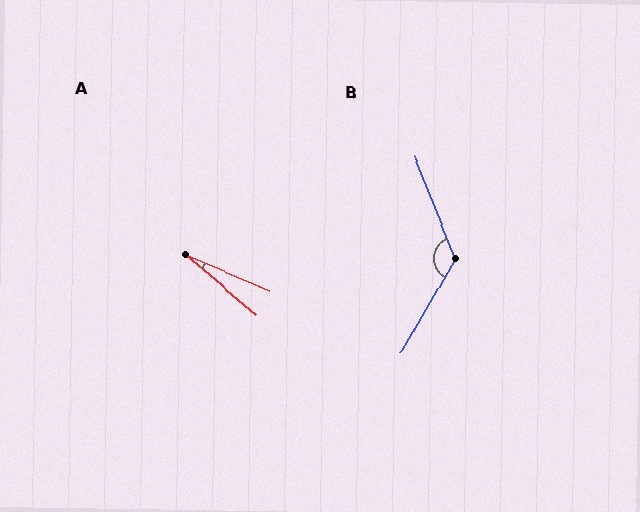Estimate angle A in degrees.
Approximately 17 degrees.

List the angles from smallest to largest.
A (17°), B (128°).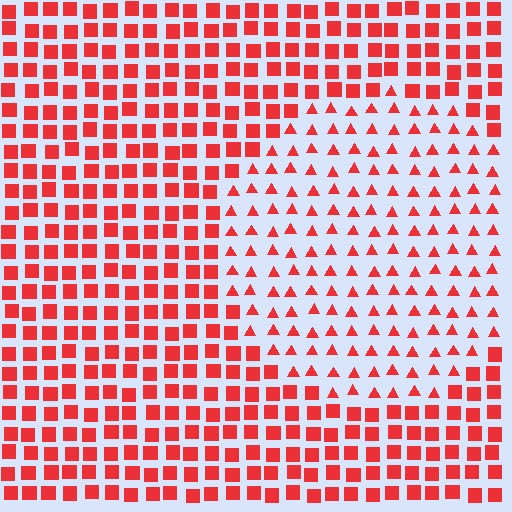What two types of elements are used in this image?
The image uses triangles inside the circle region and squares outside it.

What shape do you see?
I see a circle.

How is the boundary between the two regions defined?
The boundary is defined by a change in element shape: triangles inside vs. squares outside. All elements share the same color and spacing.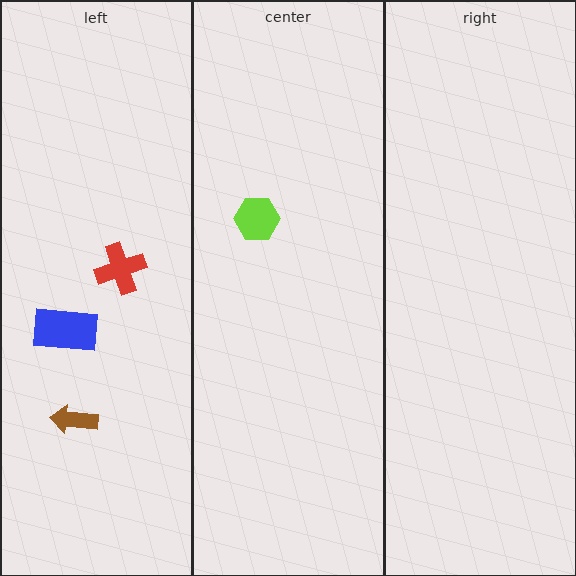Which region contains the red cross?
The left region.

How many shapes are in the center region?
1.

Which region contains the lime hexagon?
The center region.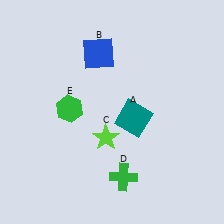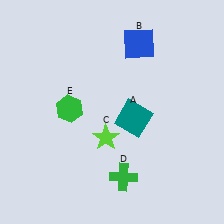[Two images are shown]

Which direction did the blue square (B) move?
The blue square (B) moved right.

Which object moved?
The blue square (B) moved right.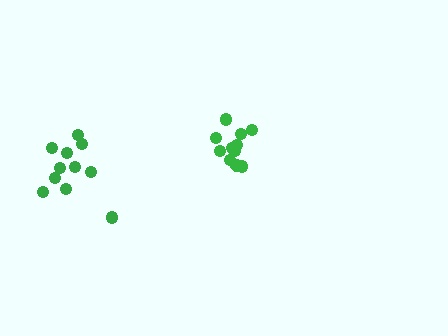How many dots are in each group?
Group 1: 11 dots, Group 2: 11 dots (22 total).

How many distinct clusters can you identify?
There are 2 distinct clusters.